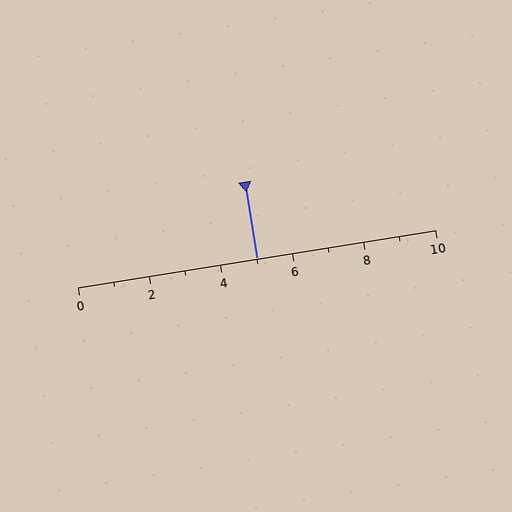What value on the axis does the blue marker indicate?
The marker indicates approximately 5.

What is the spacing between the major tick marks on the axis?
The major ticks are spaced 2 apart.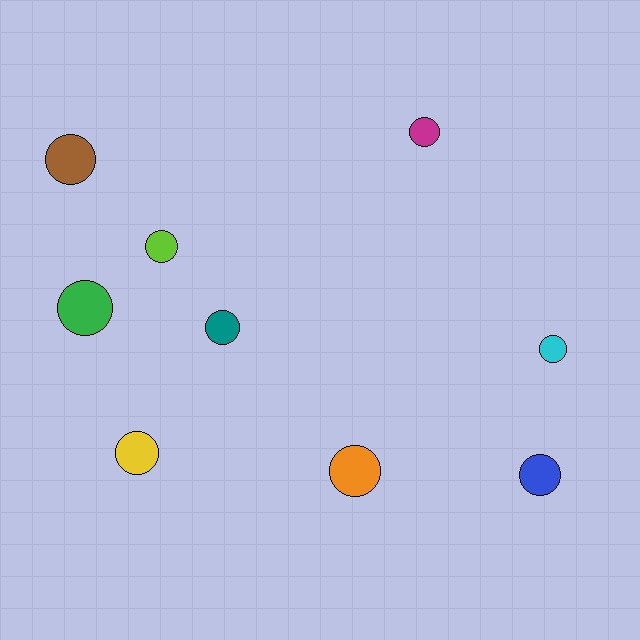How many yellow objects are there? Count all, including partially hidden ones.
There is 1 yellow object.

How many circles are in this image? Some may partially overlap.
There are 9 circles.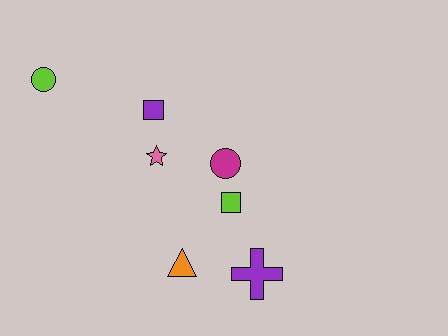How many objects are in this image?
There are 7 objects.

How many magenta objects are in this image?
There is 1 magenta object.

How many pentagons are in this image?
There are no pentagons.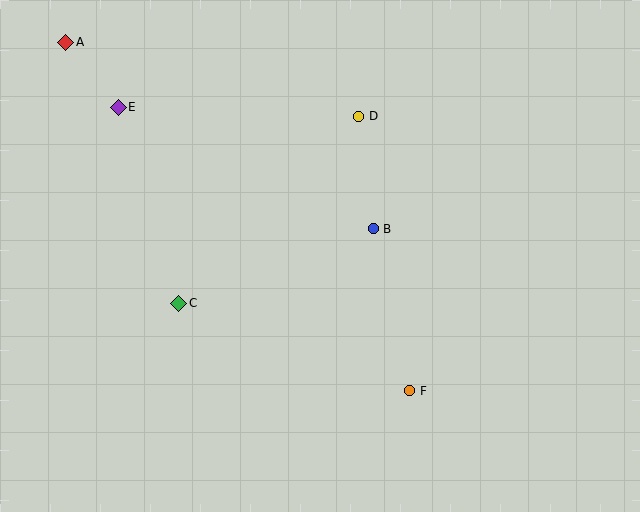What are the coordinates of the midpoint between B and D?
The midpoint between B and D is at (366, 172).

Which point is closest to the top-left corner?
Point A is closest to the top-left corner.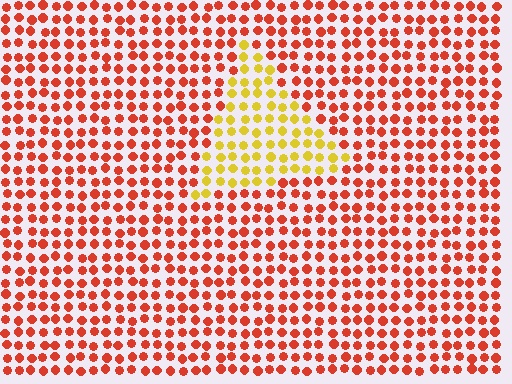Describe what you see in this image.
The image is filled with small red elements in a uniform arrangement. A triangle-shaped region is visible where the elements are tinted to a slightly different hue, forming a subtle color boundary.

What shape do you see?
I see a triangle.